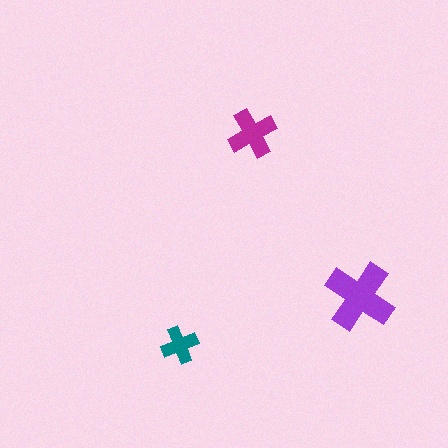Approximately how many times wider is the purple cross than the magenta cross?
About 1.5 times wider.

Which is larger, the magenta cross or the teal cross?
The magenta one.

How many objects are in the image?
There are 3 objects in the image.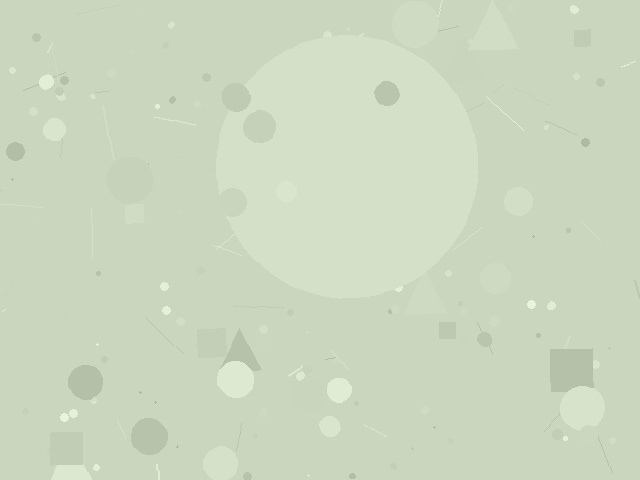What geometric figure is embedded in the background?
A circle is embedded in the background.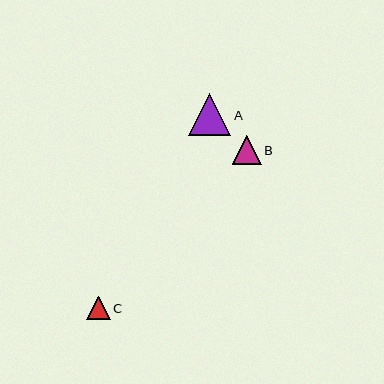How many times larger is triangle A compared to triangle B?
Triangle A is approximately 1.4 times the size of triangle B.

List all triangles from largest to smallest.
From largest to smallest: A, B, C.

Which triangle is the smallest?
Triangle C is the smallest with a size of approximately 23 pixels.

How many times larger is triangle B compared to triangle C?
Triangle B is approximately 1.2 times the size of triangle C.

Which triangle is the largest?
Triangle A is the largest with a size of approximately 42 pixels.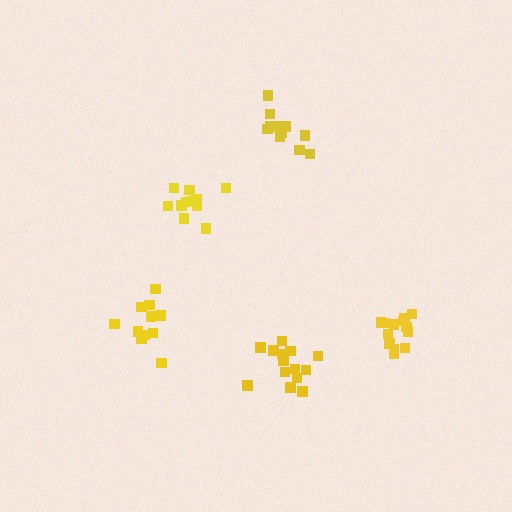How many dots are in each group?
Group 1: 11 dots, Group 2: 11 dots, Group 3: 13 dots, Group 4: 12 dots, Group 5: 14 dots (61 total).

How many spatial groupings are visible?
There are 5 spatial groupings.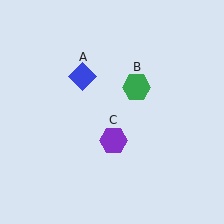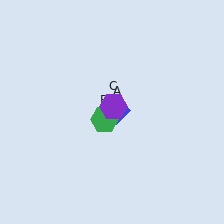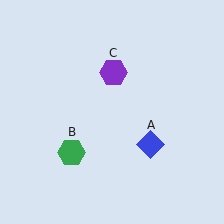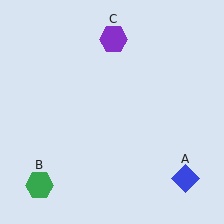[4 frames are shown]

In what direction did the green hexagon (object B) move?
The green hexagon (object B) moved down and to the left.